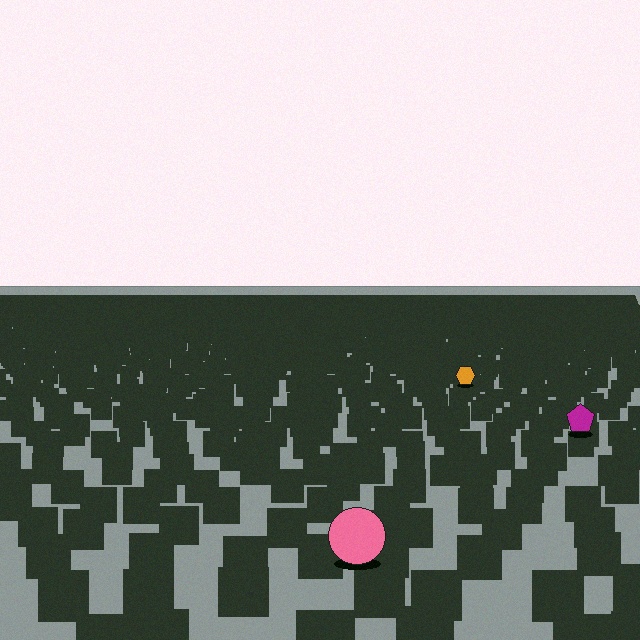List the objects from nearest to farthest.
From nearest to farthest: the pink circle, the magenta pentagon, the orange hexagon.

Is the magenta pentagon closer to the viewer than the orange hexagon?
Yes. The magenta pentagon is closer — you can tell from the texture gradient: the ground texture is coarser near it.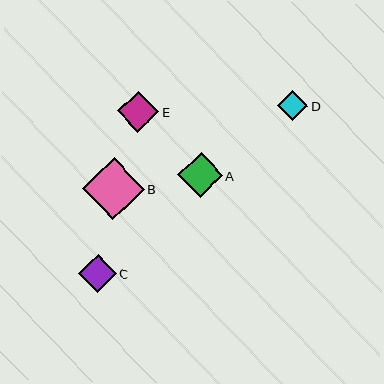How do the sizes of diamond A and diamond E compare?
Diamond A and diamond E are approximately the same size.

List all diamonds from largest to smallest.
From largest to smallest: B, A, E, C, D.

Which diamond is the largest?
Diamond B is the largest with a size of approximately 62 pixels.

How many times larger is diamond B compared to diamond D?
Diamond B is approximately 2.1 times the size of diamond D.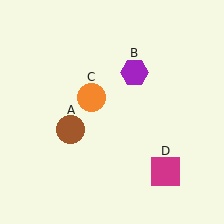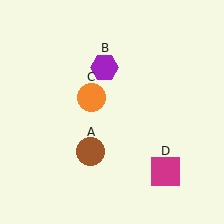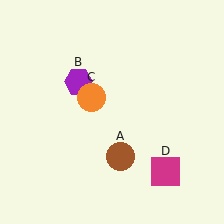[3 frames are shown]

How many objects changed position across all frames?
2 objects changed position: brown circle (object A), purple hexagon (object B).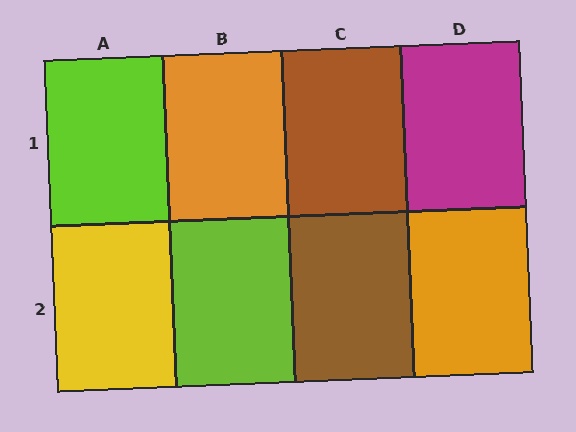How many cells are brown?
2 cells are brown.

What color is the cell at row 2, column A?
Yellow.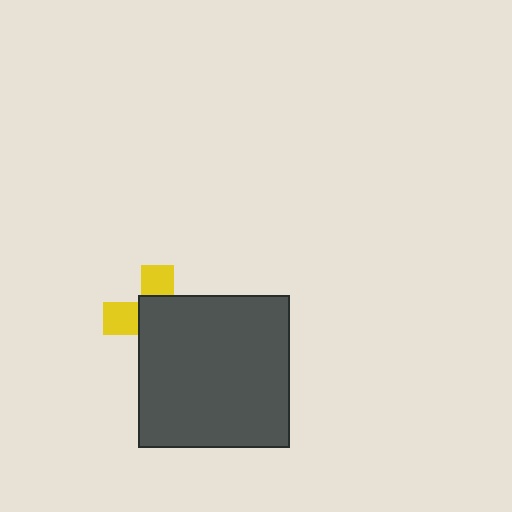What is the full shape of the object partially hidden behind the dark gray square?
The partially hidden object is a yellow cross.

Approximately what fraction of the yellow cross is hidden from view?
Roughly 65% of the yellow cross is hidden behind the dark gray square.